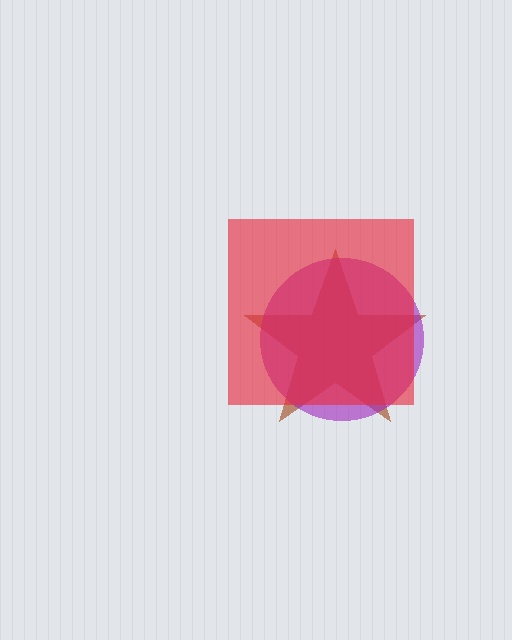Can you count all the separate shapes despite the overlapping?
Yes, there are 3 separate shapes.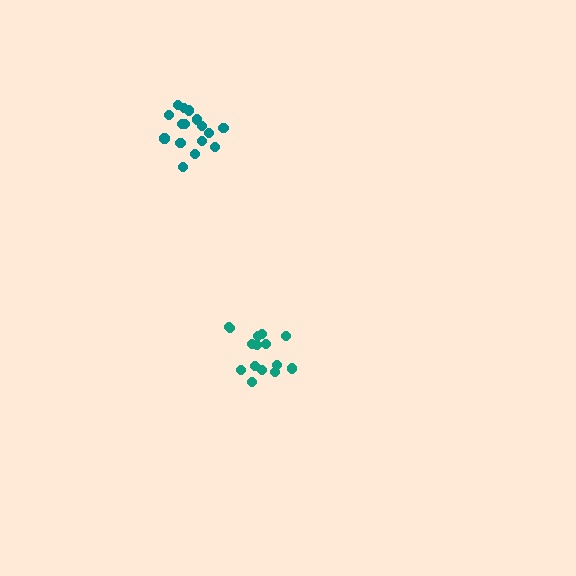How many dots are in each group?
Group 1: 15 dots, Group 2: 17 dots (32 total).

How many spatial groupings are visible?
There are 2 spatial groupings.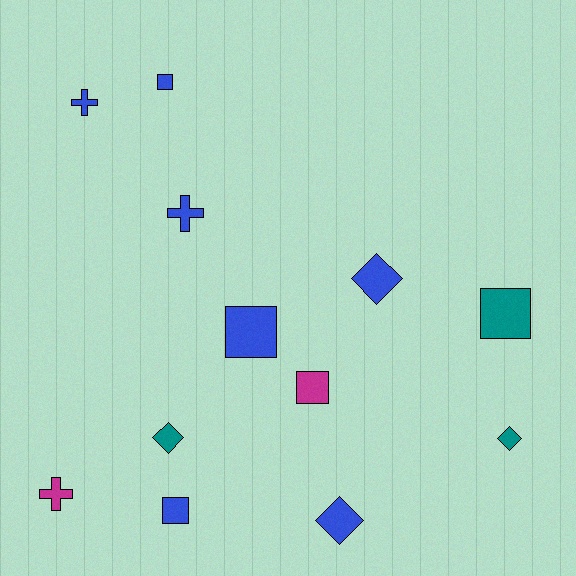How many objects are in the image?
There are 12 objects.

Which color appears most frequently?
Blue, with 7 objects.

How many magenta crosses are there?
There is 1 magenta cross.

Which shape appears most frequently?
Square, with 5 objects.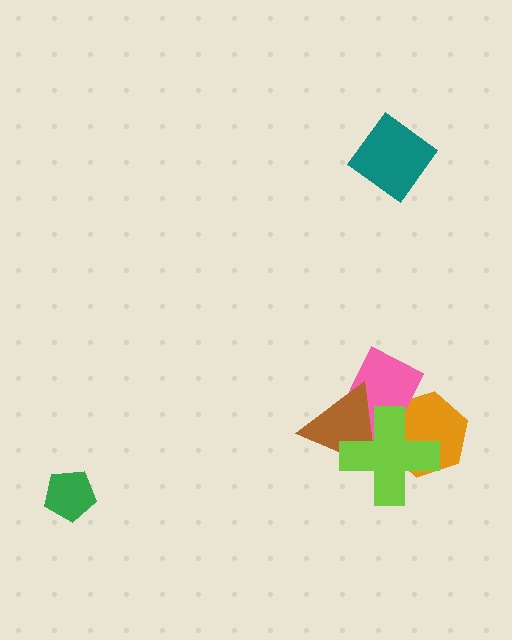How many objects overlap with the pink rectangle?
3 objects overlap with the pink rectangle.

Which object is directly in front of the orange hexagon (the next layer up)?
The pink rectangle is directly in front of the orange hexagon.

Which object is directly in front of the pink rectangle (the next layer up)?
The brown triangle is directly in front of the pink rectangle.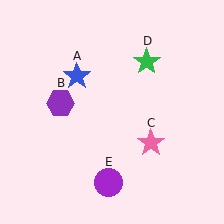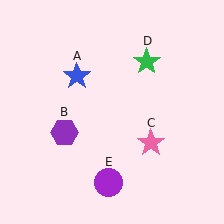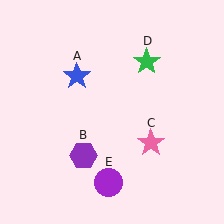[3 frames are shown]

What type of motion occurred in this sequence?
The purple hexagon (object B) rotated counterclockwise around the center of the scene.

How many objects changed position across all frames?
1 object changed position: purple hexagon (object B).